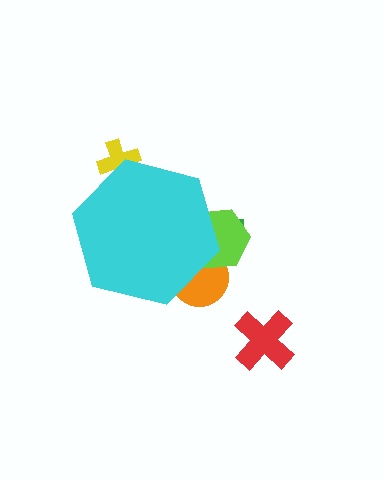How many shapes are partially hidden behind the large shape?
4 shapes are partially hidden.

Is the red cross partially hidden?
No, the red cross is fully visible.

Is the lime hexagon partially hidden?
Yes, the lime hexagon is partially hidden behind the cyan hexagon.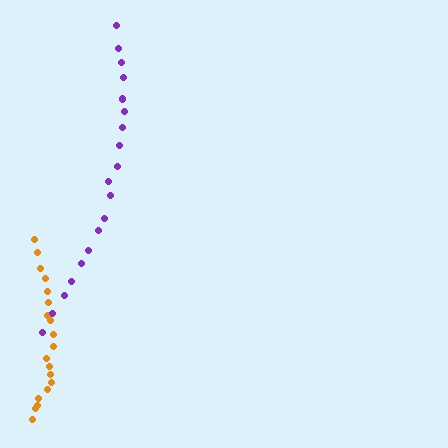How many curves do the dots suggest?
There are 2 distinct paths.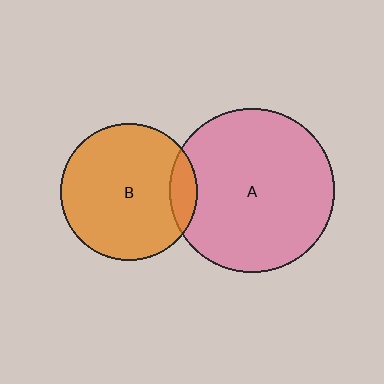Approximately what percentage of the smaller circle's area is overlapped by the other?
Approximately 10%.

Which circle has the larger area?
Circle A (pink).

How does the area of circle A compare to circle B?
Approximately 1.4 times.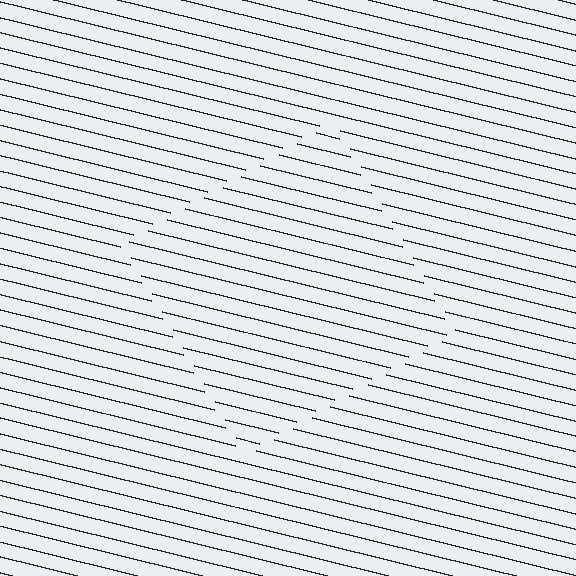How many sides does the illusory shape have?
4 sides — the line-ends trace a square.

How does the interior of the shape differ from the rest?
The interior of the shape contains the same grating, shifted by half a period — the contour is defined by the phase discontinuity where line-ends from the inner and outer gratings abut.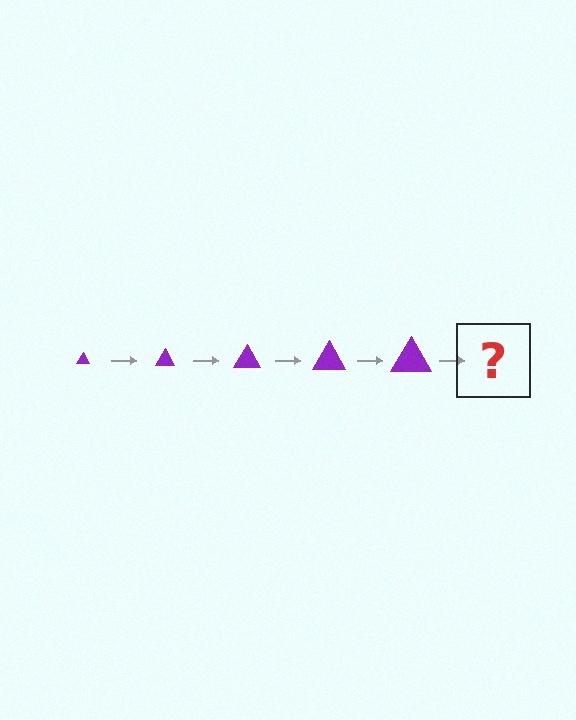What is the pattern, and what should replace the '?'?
The pattern is that the triangle gets progressively larger each step. The '?' should be a purple triangle, larger than the previous one.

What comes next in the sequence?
The next element should be a purple triangle, larger than the previous one.